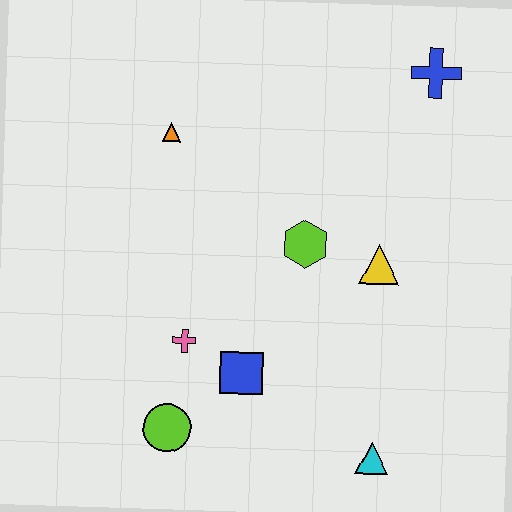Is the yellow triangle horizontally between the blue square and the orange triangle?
No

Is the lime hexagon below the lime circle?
No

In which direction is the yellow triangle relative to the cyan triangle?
The yellow triangle is above the cyan triangle.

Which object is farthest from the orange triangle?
The cyan triangle is farthest from the orange triangle.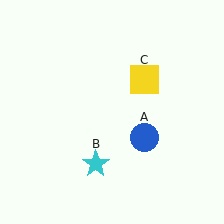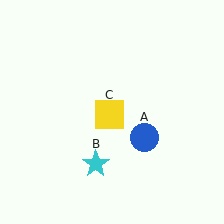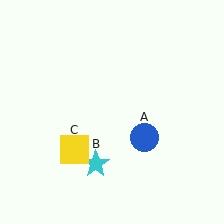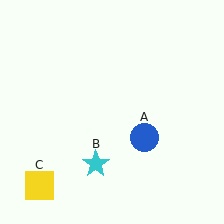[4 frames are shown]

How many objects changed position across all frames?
1 object changed position: yellow square (object C).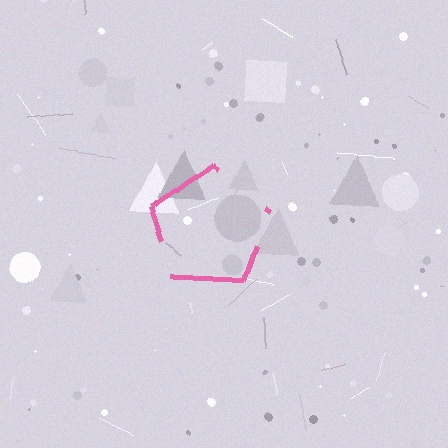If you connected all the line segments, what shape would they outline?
They would outline a pentagon.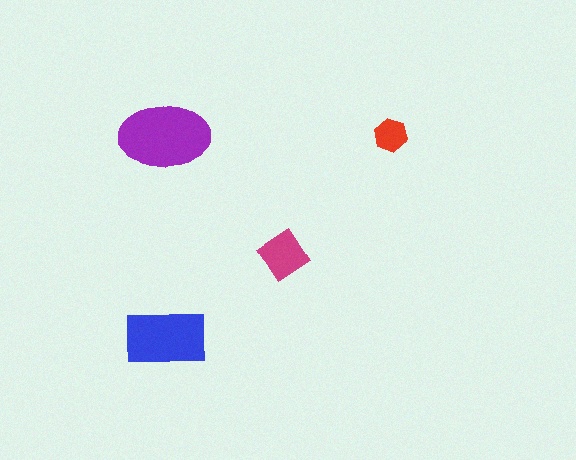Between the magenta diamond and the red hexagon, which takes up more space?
The magenta diamond.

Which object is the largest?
The purple ellipse.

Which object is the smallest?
The red hexagon.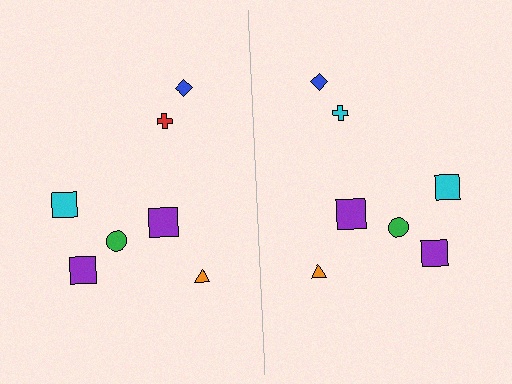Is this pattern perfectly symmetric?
No, the pattern is not perfectly symmetric. The cyan cross on the right side breaks the symmetry — its mirror counterpart is red.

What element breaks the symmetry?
The cyan cross on the right side breaks the symmetry — its mirror counterpart is red.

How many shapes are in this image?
There are 14 shapes in this image.